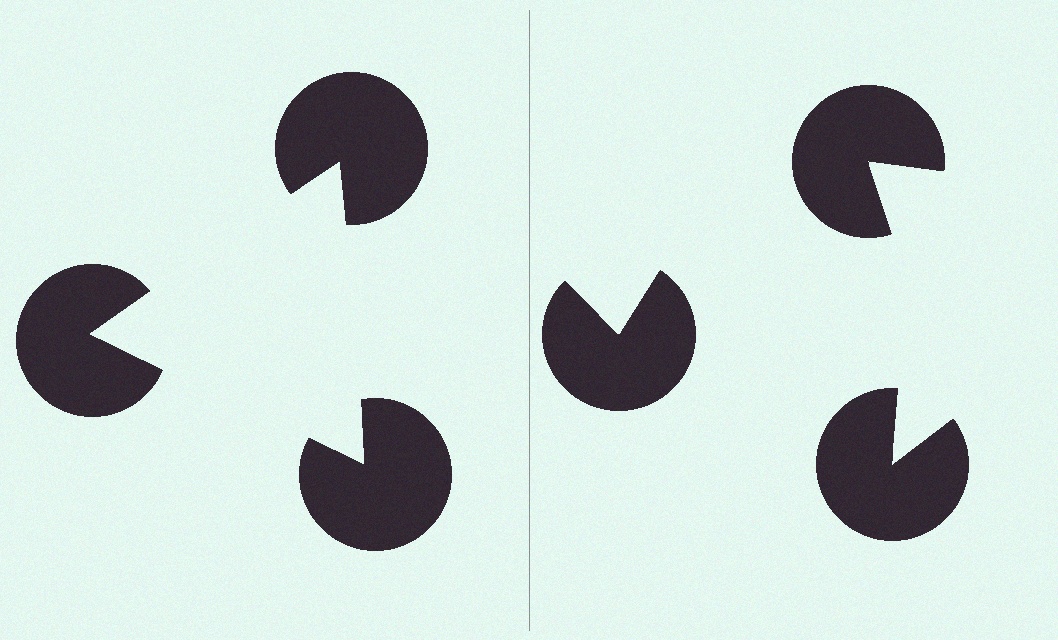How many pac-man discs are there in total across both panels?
6 — 3 on each side.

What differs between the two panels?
The pac-man discs are positioned identically on both sides; only the wedge orientations differ. On the left they align to a triangle; on the right they are misaligned.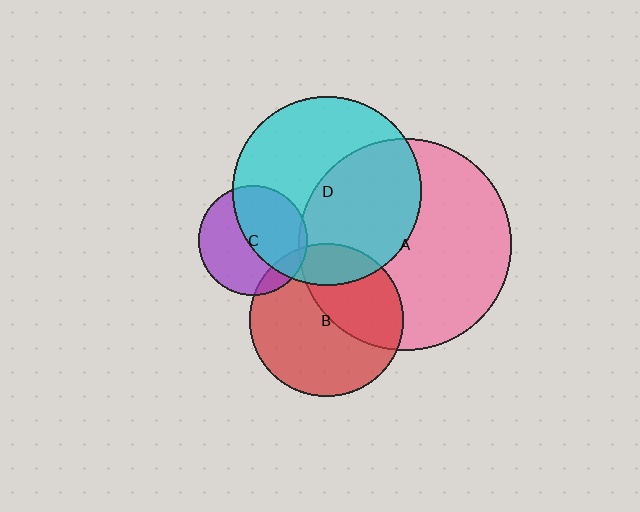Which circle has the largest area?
Circle A (pink).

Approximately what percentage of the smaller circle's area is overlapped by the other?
Approximately 40%.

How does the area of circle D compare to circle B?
Approximately 1.5 times.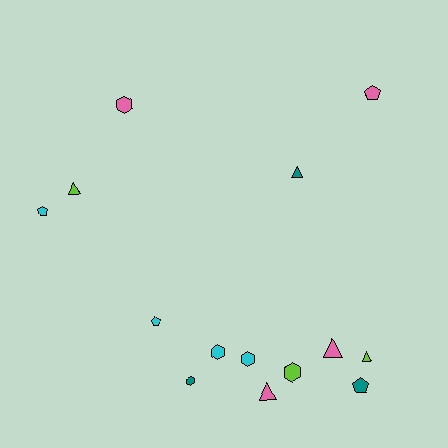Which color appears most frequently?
Pink, with 4 objects.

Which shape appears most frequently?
Triangle, with 5 objects.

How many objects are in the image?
There are 14 objects.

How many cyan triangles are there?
There are no cyan triangles.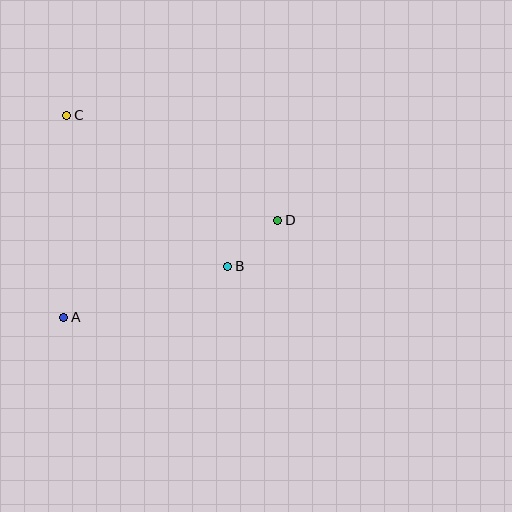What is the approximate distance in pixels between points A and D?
The distance between A and D is approximately 235 pixels.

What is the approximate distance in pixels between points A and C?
The distance between A and C is approximately 202 pixels.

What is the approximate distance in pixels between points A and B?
The distance between A and B is approximately 172 pixels.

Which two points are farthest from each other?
Points C and D are farthest from each other.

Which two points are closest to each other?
Points B and D are closest to each other.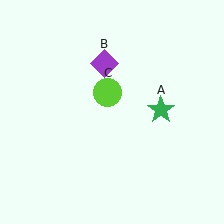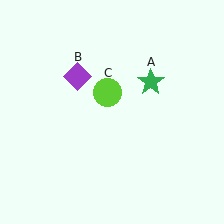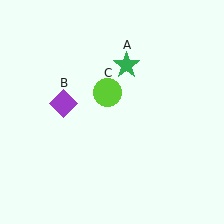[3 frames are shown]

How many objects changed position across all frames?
2 objects changed position: green star (object A), purple diamond (object B).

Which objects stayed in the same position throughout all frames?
Lime circle (object C) remained stationary.